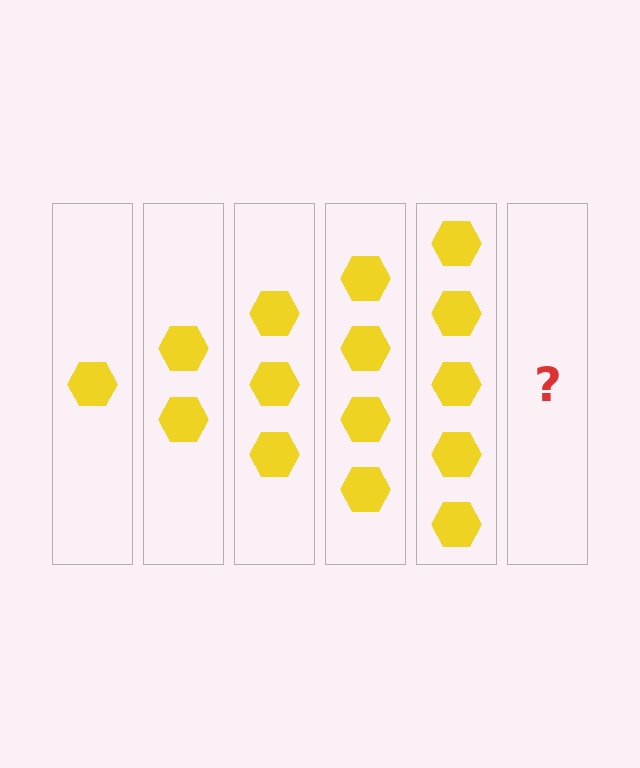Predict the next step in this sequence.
The next step is 6 hexagons.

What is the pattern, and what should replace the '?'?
The pattern is that each step adds one more hexagon. The '?' should be 6 hexagons.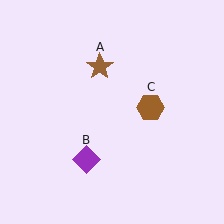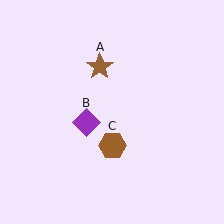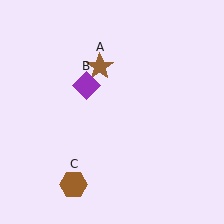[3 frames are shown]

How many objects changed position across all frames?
2 objects changed position: purple diamond (object B), brown hexagon (object C).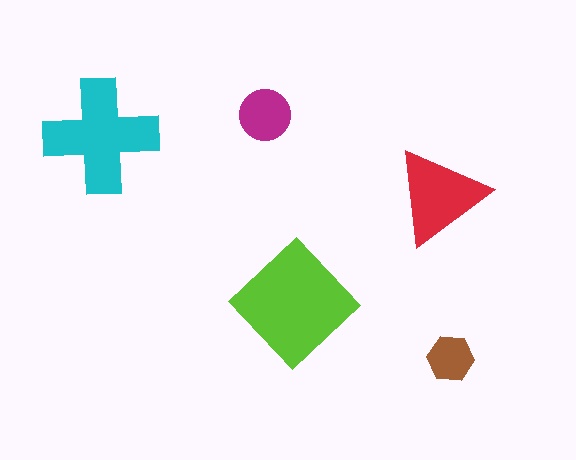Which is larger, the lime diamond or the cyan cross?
The lime diamond.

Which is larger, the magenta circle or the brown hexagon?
The magenta circle.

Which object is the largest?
The lime diamond.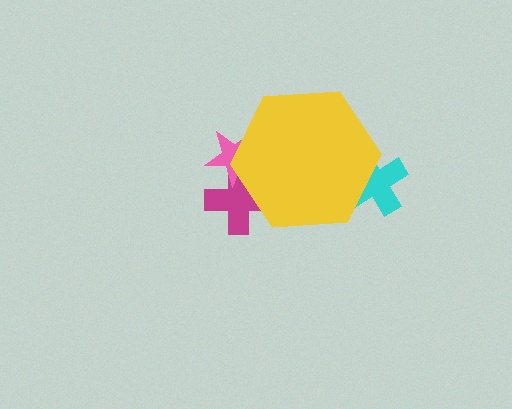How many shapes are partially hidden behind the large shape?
3 shapes are partially hidden.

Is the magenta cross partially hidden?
Yes, the magenta cross is partially hidden behind the yellow hexagon.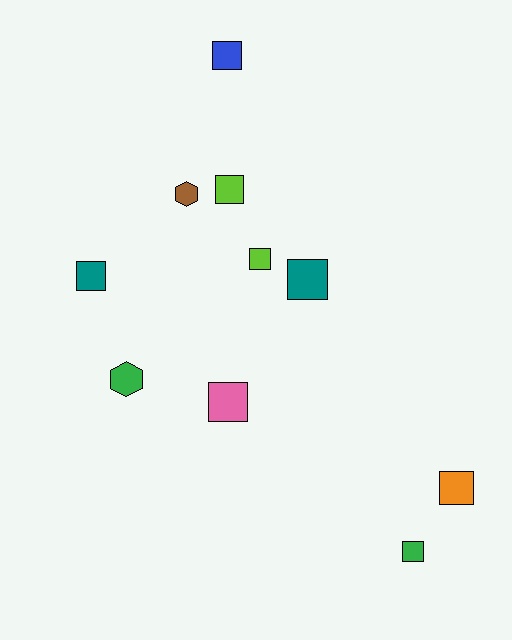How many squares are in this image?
There are 8 squares.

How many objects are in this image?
There are 10 objects.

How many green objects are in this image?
There are 2 green objects.